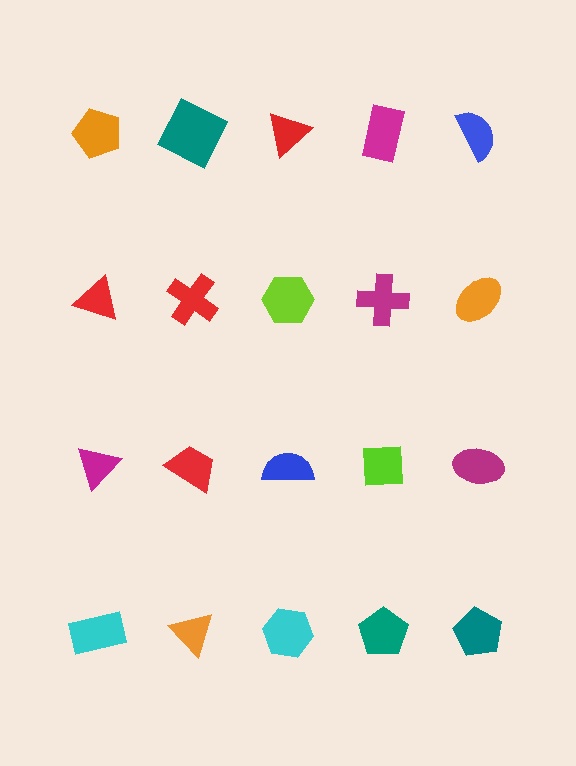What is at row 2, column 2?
A red cross.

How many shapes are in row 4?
5 shapes.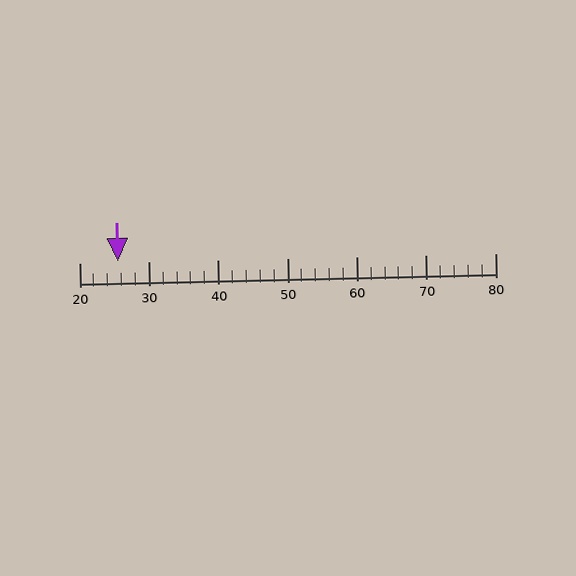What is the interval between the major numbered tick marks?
The major tick marks are spaced 10 units apart.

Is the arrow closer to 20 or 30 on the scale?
The arrow is closer to 30.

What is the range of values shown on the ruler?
The ruler shows values from 20 to 80.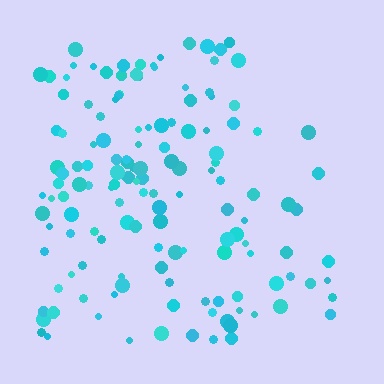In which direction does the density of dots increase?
From right to left, with the left side densest.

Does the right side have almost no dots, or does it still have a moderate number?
Still a moderate number, just noticeably fewer than the left.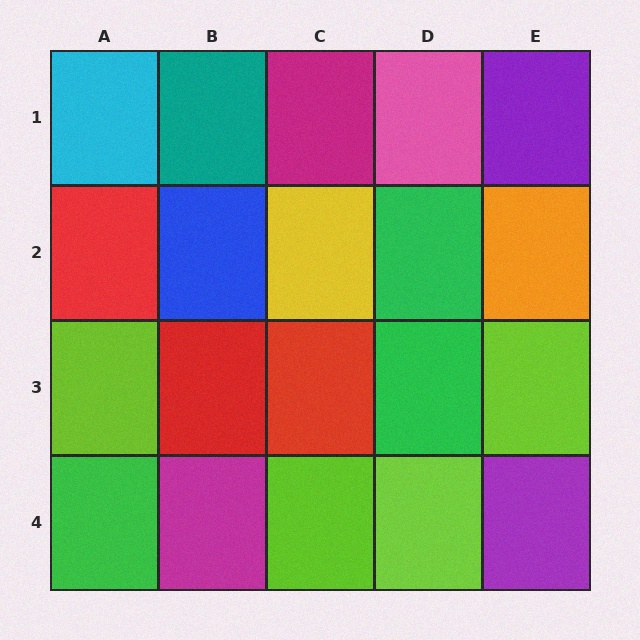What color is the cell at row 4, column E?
Purple.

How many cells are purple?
2 cells are purple.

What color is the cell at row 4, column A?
Green.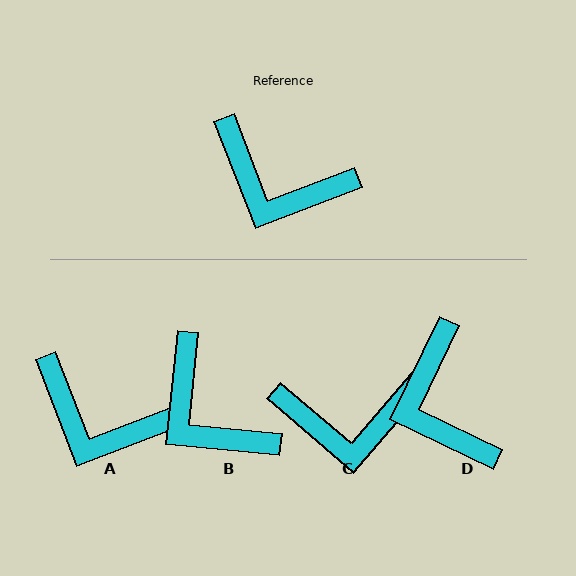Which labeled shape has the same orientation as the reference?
A.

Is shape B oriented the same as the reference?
No, it is off by about 27 degrees.